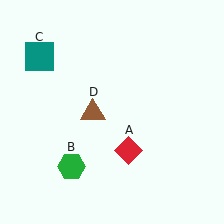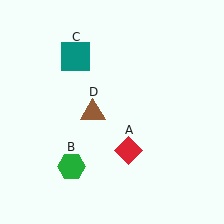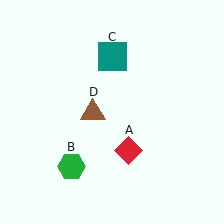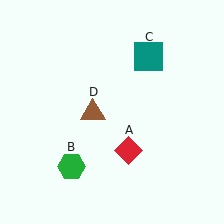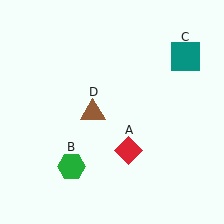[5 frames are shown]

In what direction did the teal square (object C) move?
The teal square (object C) moved right.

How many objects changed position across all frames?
1 object changed position: teal square (object C).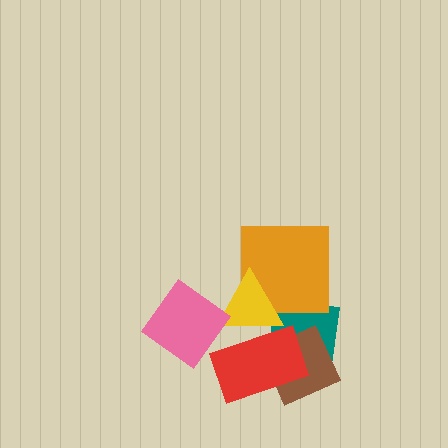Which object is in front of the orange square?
The yellow triangle is in front of the orange square.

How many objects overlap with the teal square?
4 objects overlap with the teal square.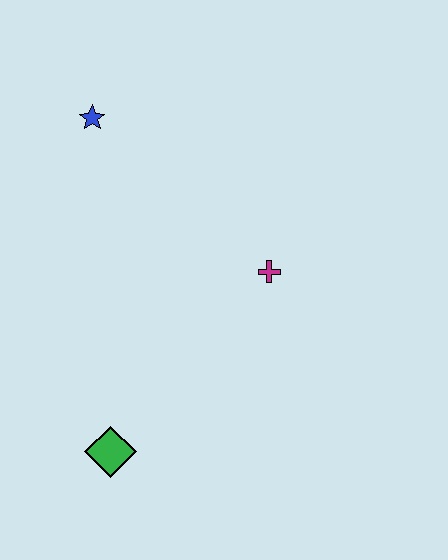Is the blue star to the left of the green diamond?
Yes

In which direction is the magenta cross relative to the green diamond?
The magenta cross is above the green diamond.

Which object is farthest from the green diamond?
The blue star is farthest from the green diamond.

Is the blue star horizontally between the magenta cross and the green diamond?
No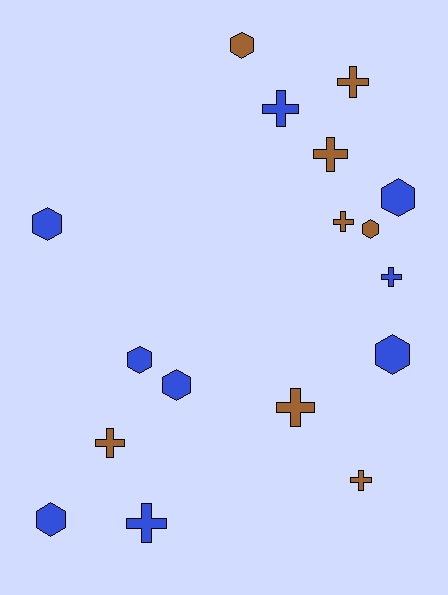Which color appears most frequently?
Blue, with 9 objects.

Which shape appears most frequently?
Cross, with 9 objects.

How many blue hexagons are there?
There are 6 blue hexagons.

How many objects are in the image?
There are 17 objects.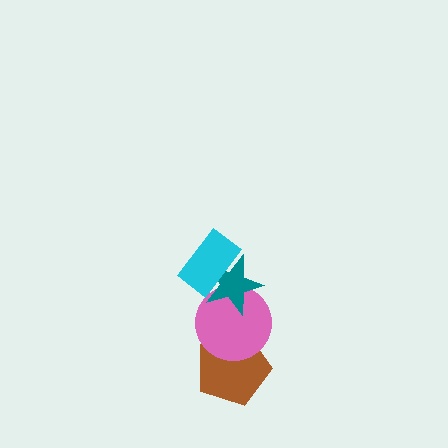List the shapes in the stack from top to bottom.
From top to bottom: the cyan rectangle, the teal star, the pink circle, the brown pentagon.